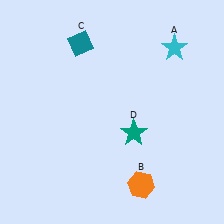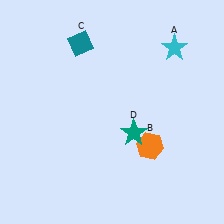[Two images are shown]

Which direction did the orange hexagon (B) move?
The orange hexagon (B) moved up.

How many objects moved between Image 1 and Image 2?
1 object moved between the two images.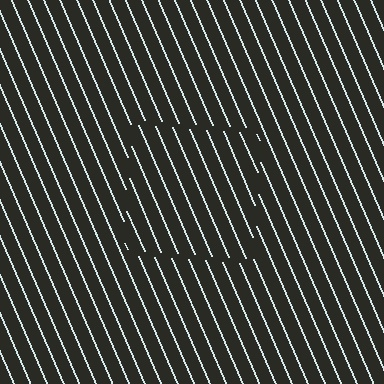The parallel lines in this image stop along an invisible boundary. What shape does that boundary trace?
An illusory square. The interior of the shape contains the same grating, shifted by half a period — the contour is defined by the phase discontinuity where line-ends from the inner and outer gratings abut.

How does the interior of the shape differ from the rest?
The interior of the shape contains the same grating, shifted by half a period — the contour is defined by the phase discontinuity where line-ends from the inner and outer gratings abut.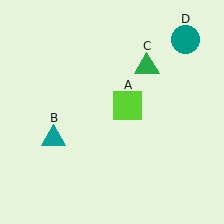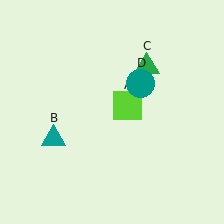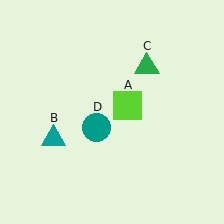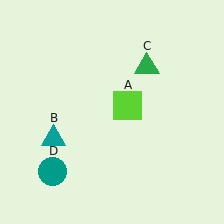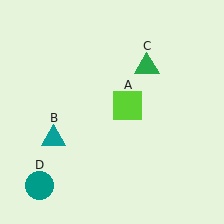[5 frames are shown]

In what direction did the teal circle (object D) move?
The teal circle (object D) moved down and to the left.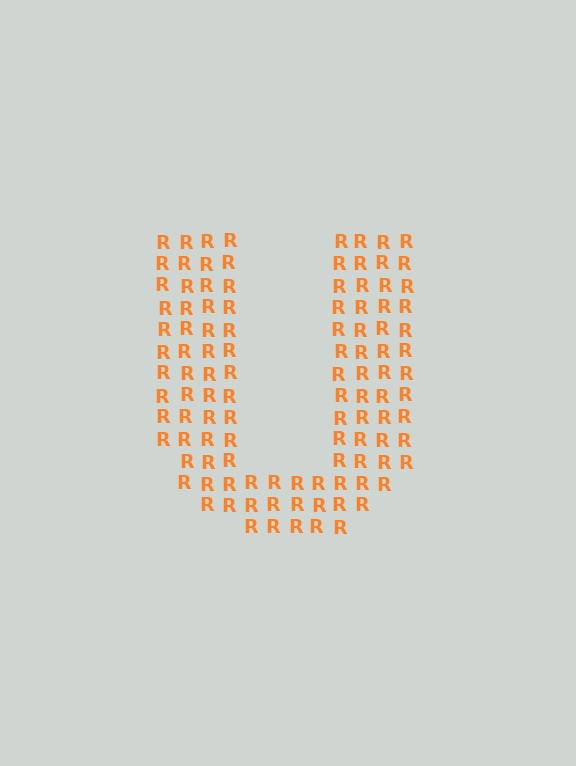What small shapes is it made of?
It is made of small letter R's.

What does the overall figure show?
The overall figure shows the letter U.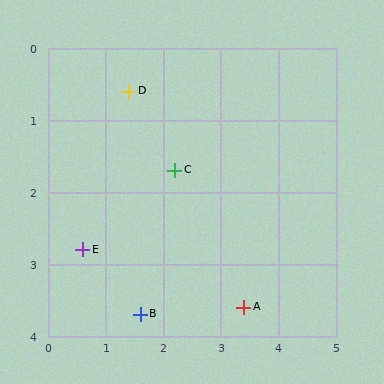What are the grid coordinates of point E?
Point E is at approximately (0.6, 2.8).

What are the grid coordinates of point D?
Point D is at approximately (1.4, 0.6).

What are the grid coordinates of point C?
Point C is at approximately (2.2, 1.7).